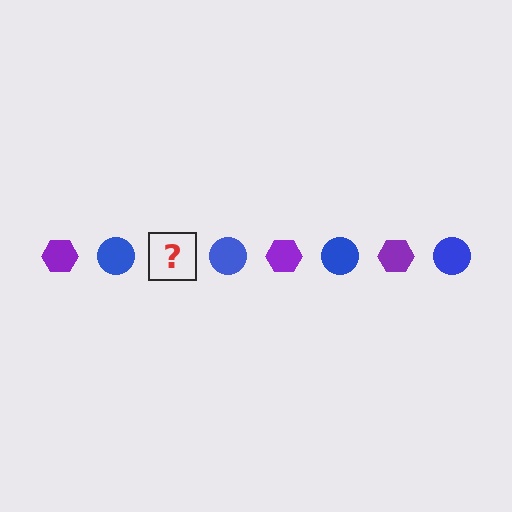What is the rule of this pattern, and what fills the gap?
The rule is that the pattern alternates between purple hexagon and blue circle. The gap should be filled with a purple hexagon.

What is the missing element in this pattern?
The missing element is a purple hexagon.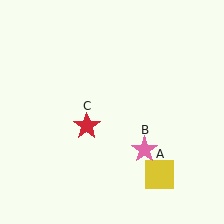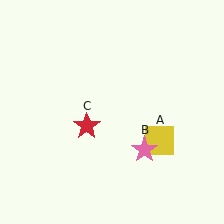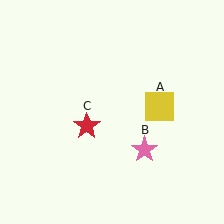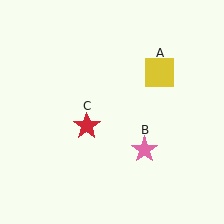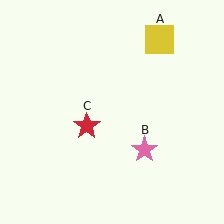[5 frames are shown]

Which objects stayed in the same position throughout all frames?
Pink star (object B) and red star (object C) remained stationary.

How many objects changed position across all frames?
1 object changed position: yellow square (object A).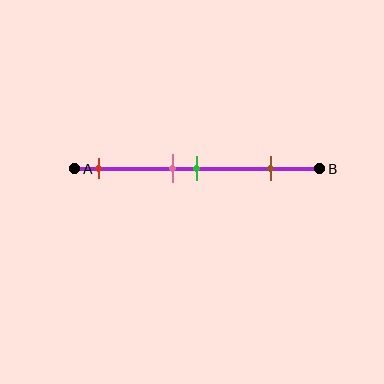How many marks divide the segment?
There are 4 marks dividing the segment.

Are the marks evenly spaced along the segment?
No, the marks are not evenly spaced.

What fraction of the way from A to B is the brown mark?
The brown mark is approximately 80% (0.8) of the way from A to B.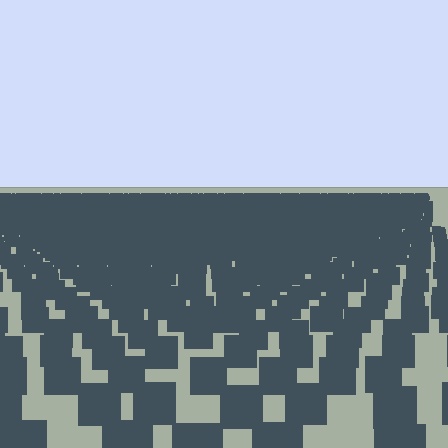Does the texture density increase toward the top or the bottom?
Density increases toward the top.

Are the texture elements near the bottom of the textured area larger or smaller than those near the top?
Larger. Near the bottom, elements are closer to the viewer and appear at a bigger on-screen size.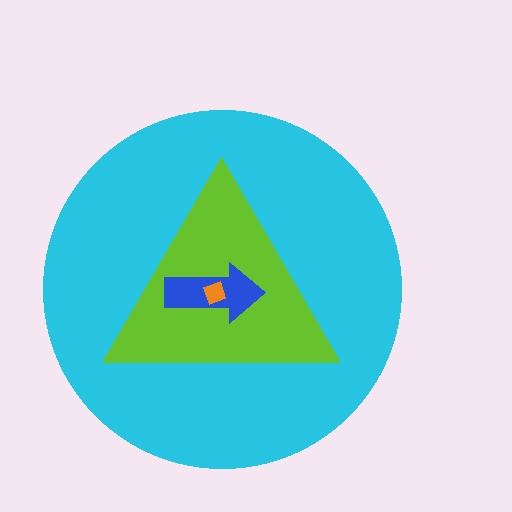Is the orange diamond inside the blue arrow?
Yes.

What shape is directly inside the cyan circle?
The lime triangle.